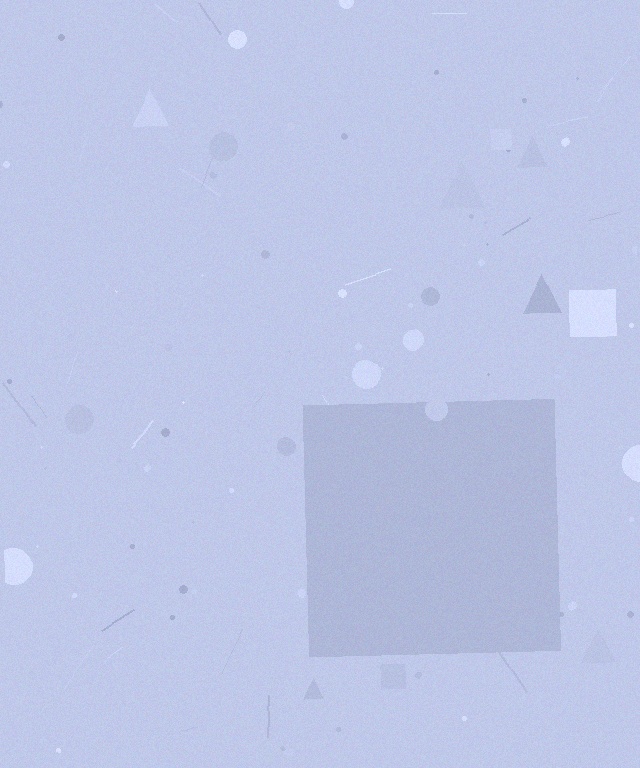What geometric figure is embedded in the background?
A square is embedded in the background.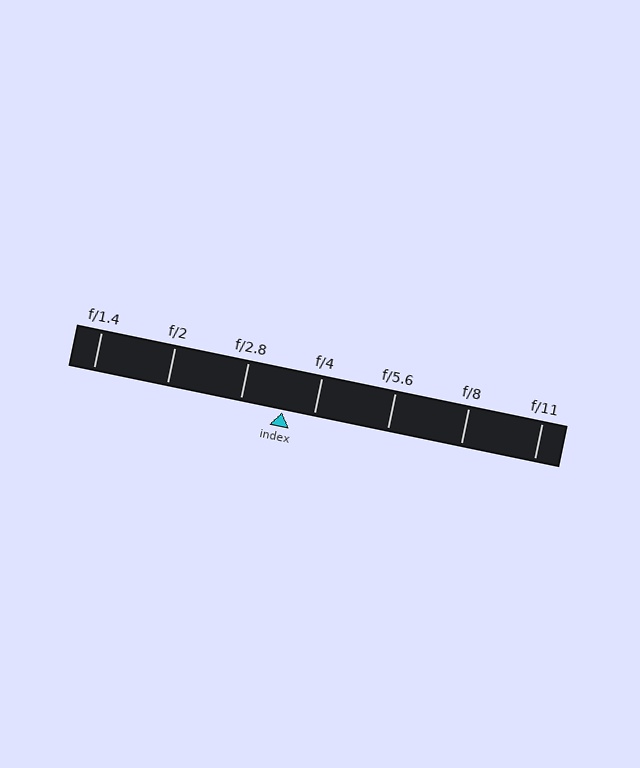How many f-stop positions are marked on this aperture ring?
There are 7 f-stop positions marked.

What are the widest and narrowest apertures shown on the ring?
The widest aperture shown is f/1.4 and the narrowest is f/11.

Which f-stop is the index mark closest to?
The index mark is closest to f/4.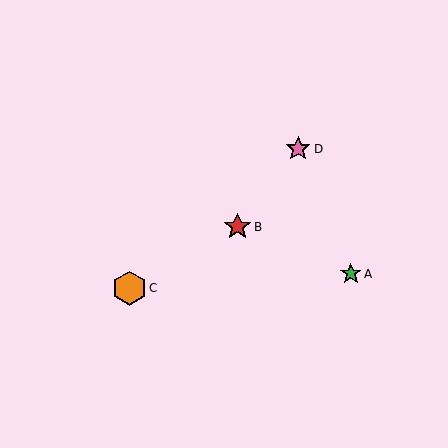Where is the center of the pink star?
The center of the pink star is at (298, 149).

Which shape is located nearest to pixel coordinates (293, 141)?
The pink star (labeled D) at (298, 149) is nearest to that location.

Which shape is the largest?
The orange hexagon (labeled C) is the largest.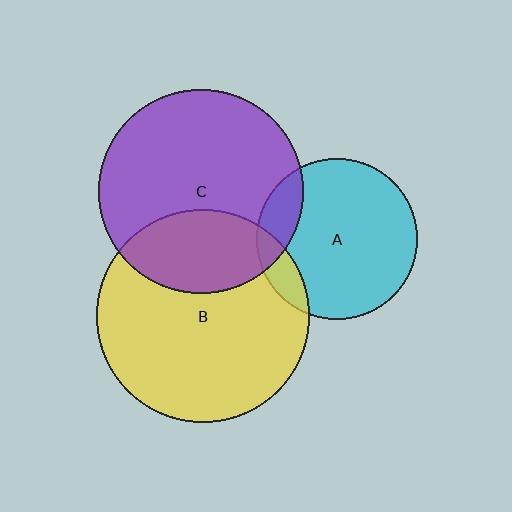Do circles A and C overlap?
Yes.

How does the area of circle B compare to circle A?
Approximately 1.8 times.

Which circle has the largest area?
Circle B (yellow).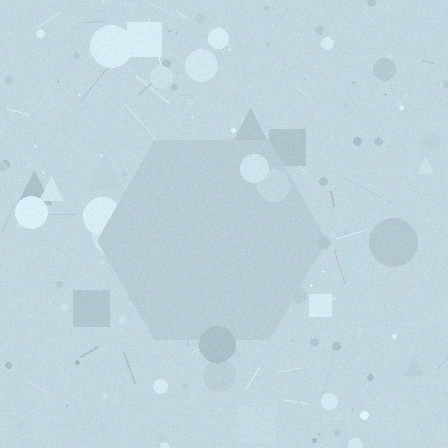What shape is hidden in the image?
A hexagon is hidden in the image.